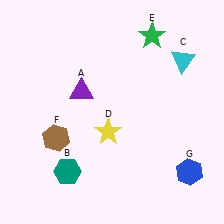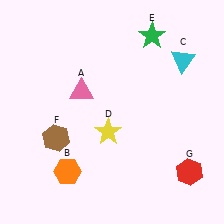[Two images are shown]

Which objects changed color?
A changed from purple to pink. B changed from teal to orange. G changed from blue to red.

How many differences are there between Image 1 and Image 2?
There are 3 differences between the two images.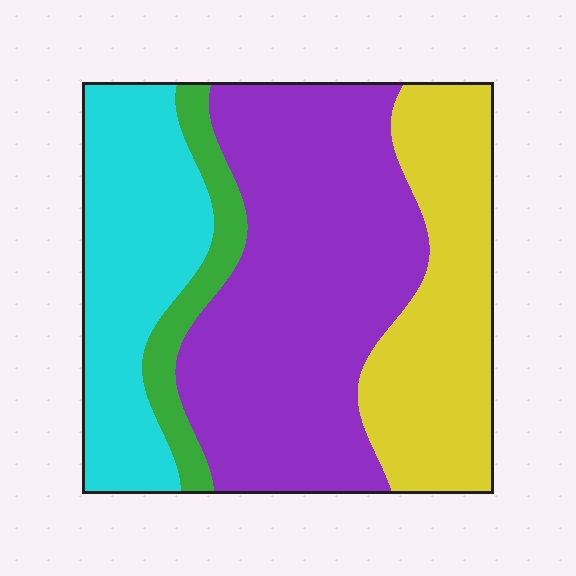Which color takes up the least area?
Green, at roughly 10%.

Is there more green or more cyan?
Cyan.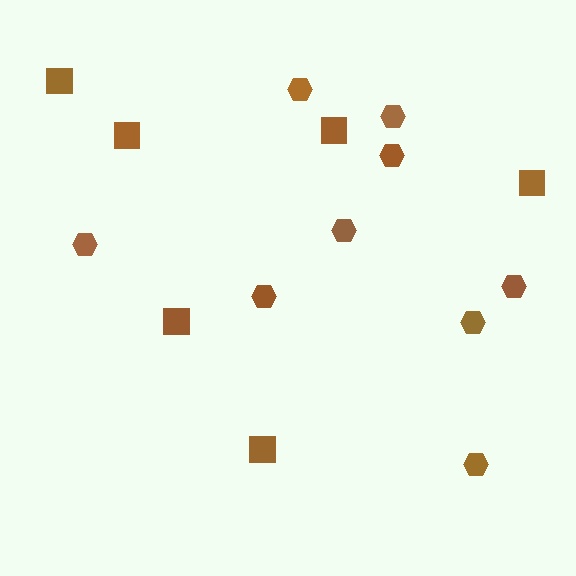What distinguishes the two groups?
There are 2 groups: one group of squares (6) and one group of hexagons (9).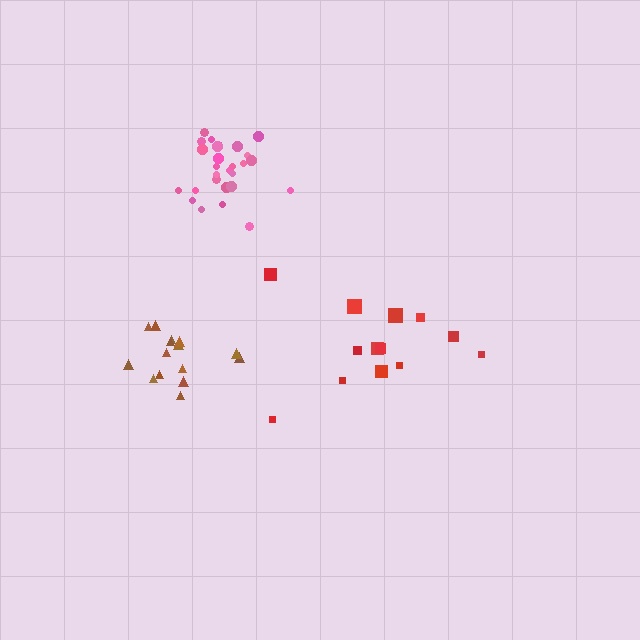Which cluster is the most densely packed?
Pink.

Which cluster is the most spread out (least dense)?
Red.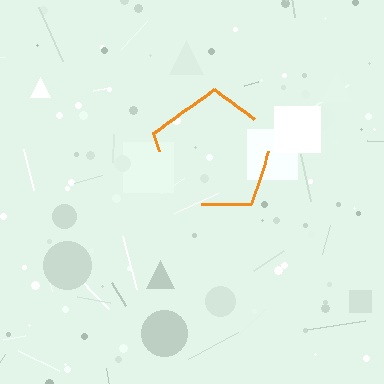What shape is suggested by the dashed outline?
The dashed outline suggests a pentagon.